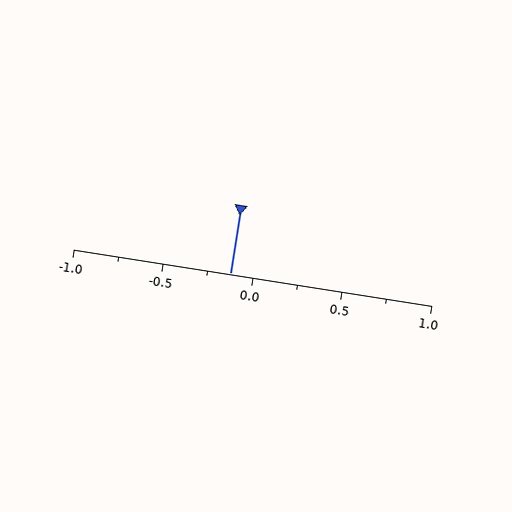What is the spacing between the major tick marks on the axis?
The major ticks are spaced 0.5 apart.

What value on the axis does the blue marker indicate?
The marker indicates approximately -0.12.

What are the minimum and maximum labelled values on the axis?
The axis runs from -1.0 to 1.0.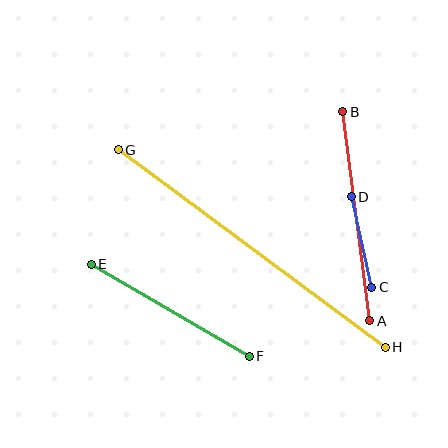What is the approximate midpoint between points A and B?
The midpoint is at approximately (356, 216) pixels.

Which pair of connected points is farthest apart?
Points G and H are farthest apart.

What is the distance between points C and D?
The distance is approximately 93 pixels.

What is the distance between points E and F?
The distance is approximately 183 pixels.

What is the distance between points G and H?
The distance is approximately 332 pixels.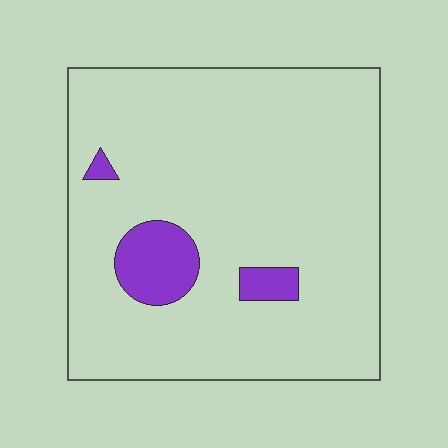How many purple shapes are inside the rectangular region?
3.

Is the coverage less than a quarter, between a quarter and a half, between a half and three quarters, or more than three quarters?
Less than a quarter.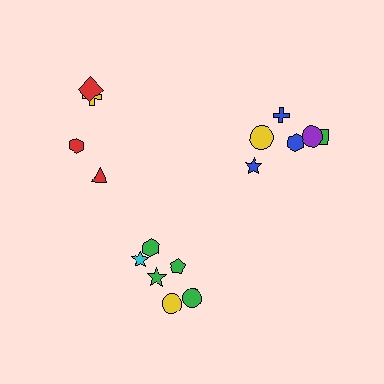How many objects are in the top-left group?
There are 4 objects.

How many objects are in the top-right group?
There are 6 objects.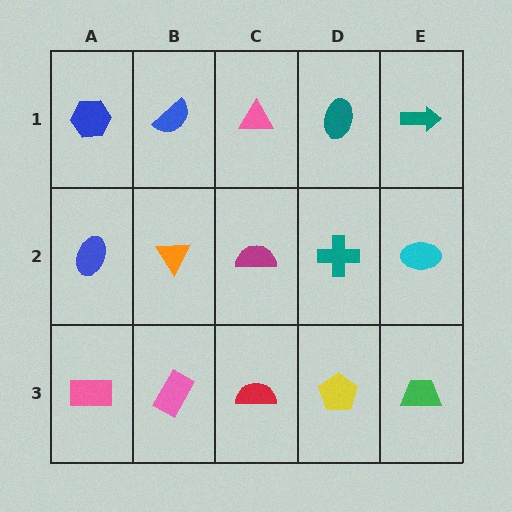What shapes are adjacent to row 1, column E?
A cyan ellipse (row 2, column E), a teal ellipse (row 1, column D).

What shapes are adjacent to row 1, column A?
A blue ellipse (row 2, column A), a blue semicircle (row 1, column B).